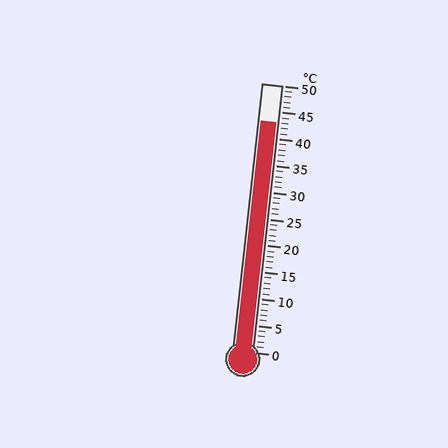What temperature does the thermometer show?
The thermometer shows approximately 43°C.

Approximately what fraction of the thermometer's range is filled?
The thermometer is filled to approximately 85% of its range.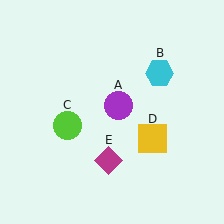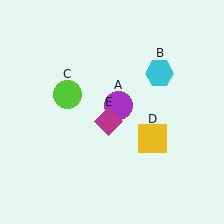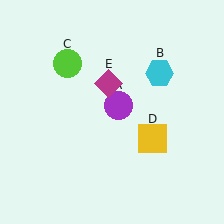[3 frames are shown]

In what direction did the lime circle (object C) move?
The lime circle (object C) moved up.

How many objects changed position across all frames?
2 objects changed position: lime circle (object C), magenta diamond (object E).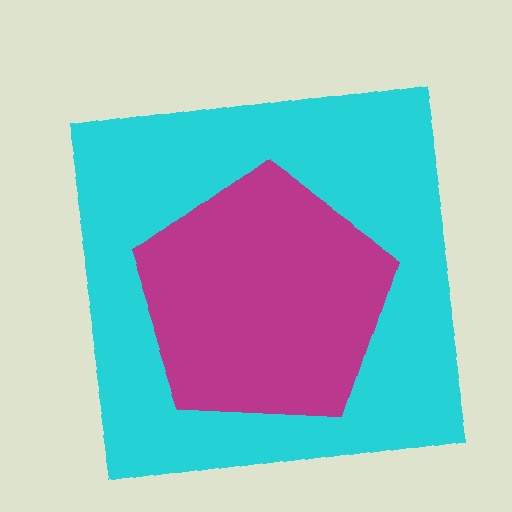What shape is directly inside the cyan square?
The magenta pentagon.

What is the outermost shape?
The cyan square.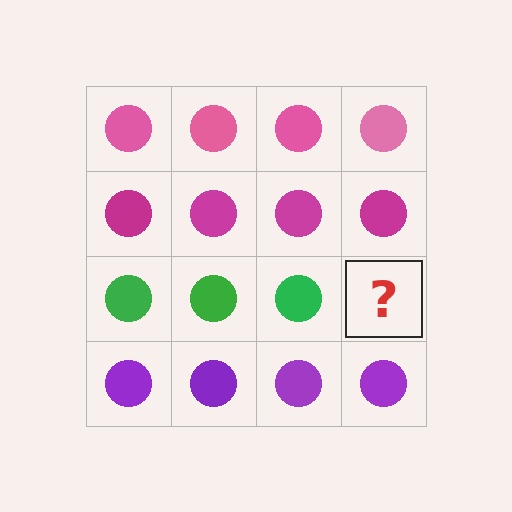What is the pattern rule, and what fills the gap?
The rule is that each row has a consistent color. The gap should be filled with a green circle.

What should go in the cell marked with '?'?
The missing cell should contain a green circle.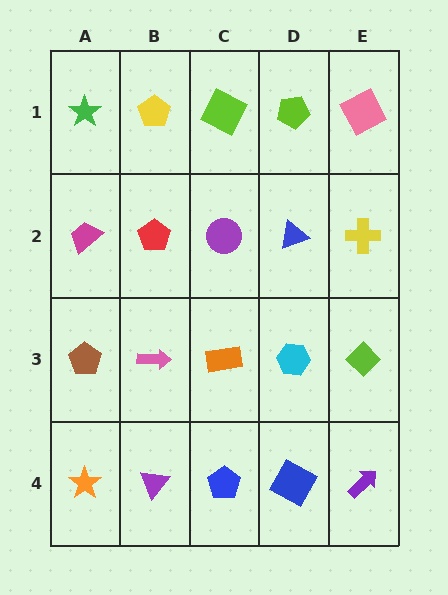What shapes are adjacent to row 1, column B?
A red pentagon (row 2, column B), a green star (row 1, column A), a lime square (row 1, column C).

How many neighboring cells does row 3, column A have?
3.